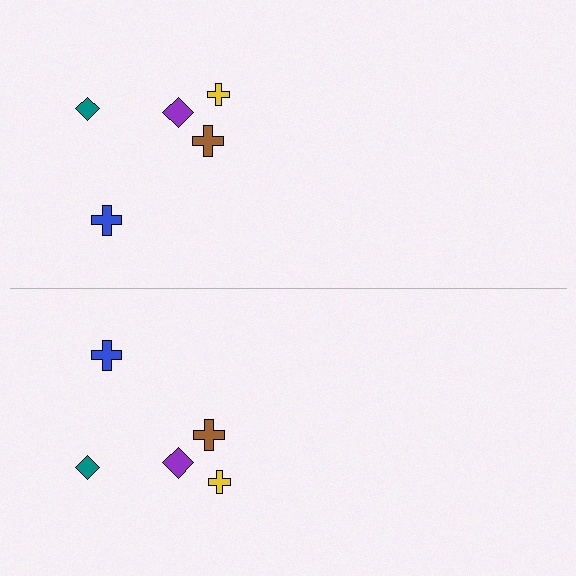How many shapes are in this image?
There are 10 shapes in this image.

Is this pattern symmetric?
Yes, this pattern has bilateral (reflection) symmetry.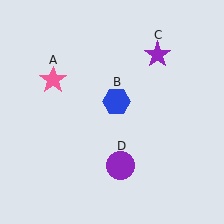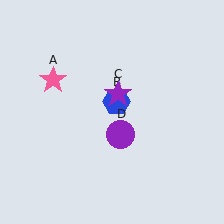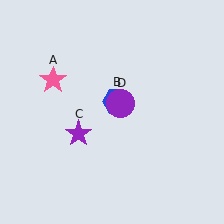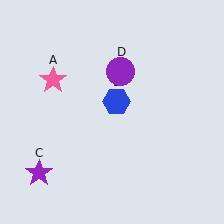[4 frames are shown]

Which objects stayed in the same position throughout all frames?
Pink star (object A) and blue hexagon (object B) remained stationary.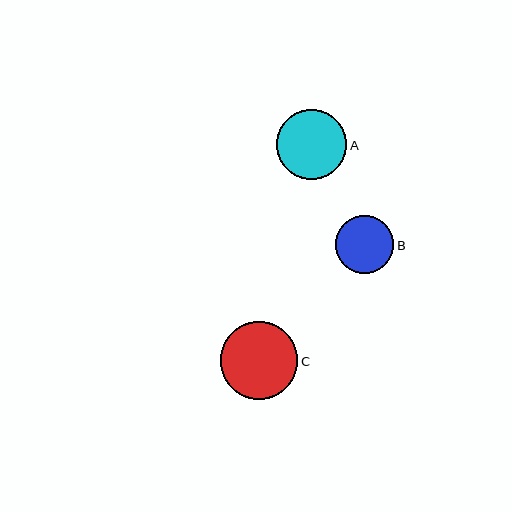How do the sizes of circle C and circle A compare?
Circle C and circle A are approximately the same size.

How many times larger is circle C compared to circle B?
Circle C is approximately 1.3 times the size of circle B.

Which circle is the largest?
Circle C is the largest with a size of approximately 77 pixels.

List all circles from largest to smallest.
From largest to smallest: C, A, B.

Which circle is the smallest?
Circle B is the smallest with a size of approximately 58 pixels.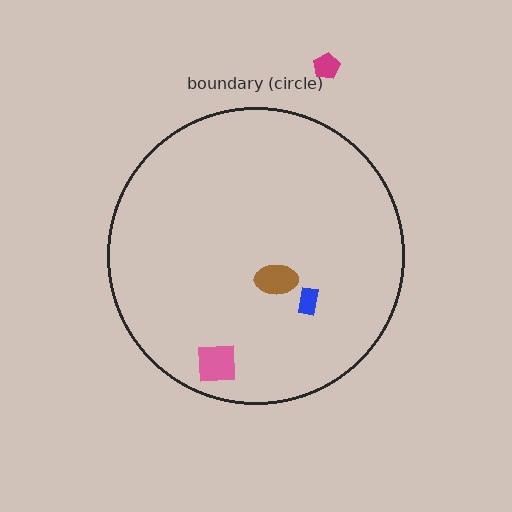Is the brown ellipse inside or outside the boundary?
Inside.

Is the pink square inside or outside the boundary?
Inside.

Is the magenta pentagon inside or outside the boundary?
Outside.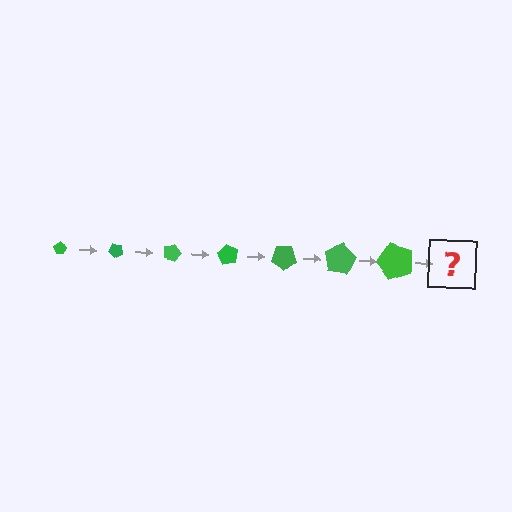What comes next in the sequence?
The next element should be a pentagon, larger than the previous one and rotated 315 degrees from the start.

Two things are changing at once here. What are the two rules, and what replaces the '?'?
The two rules are that the pentagon grows larger each step and it rotates 45 degrees each step. The '?' should be a pentagon, larger than the previous one and rotated 315 degrees from the start.